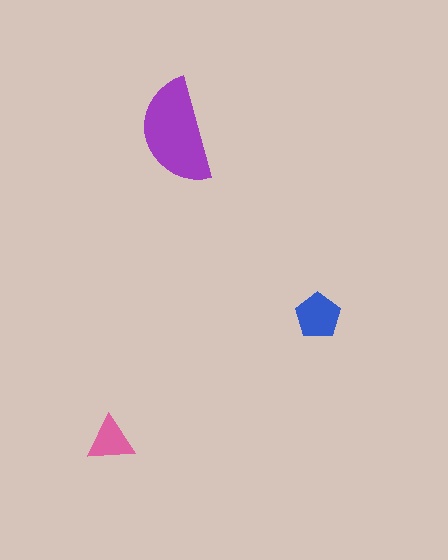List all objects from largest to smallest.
The purple semicircle, the blue pentagon, the pink triangle.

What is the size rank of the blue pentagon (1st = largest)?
2nd.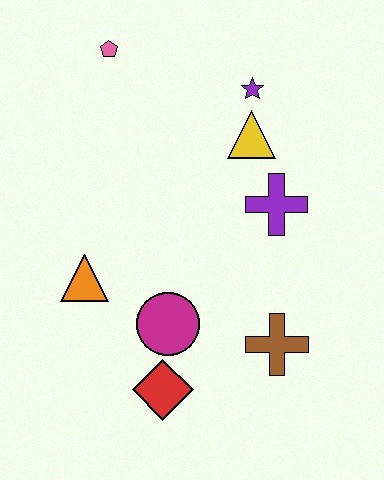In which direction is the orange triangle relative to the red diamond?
The orange triangle is above the red diamond.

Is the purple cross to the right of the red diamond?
Yes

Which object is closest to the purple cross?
The yellow triangle is closest to the purple cross.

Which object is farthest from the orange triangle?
The purple star is farthest from the orange triangle.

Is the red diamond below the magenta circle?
Yes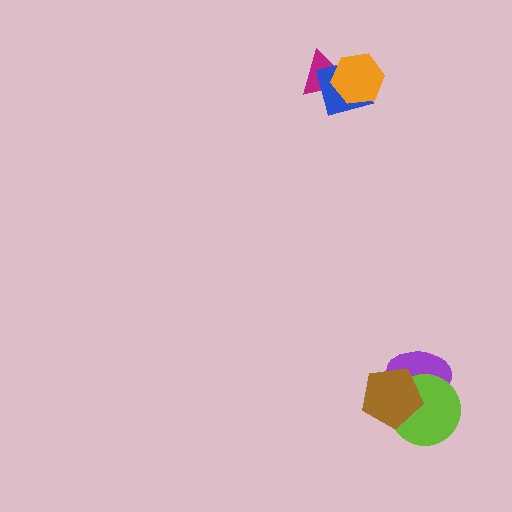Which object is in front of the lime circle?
The brown pentagon is in front of the lime circle.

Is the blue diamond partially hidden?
Yes, it is partially covered by another shape.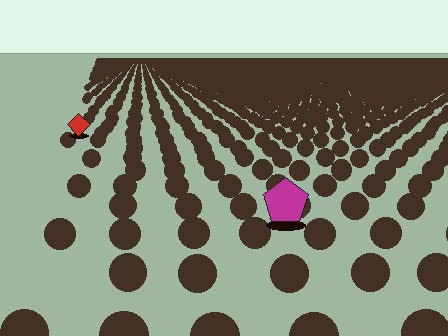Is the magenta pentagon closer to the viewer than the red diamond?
Yes. The magenta pentagon is closer — you can tell from the texture gradient: the ground texture is coarser near it.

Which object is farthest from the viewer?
The red diamond is farthest from the viewer. It appears smaller and the ground texture around it is denser.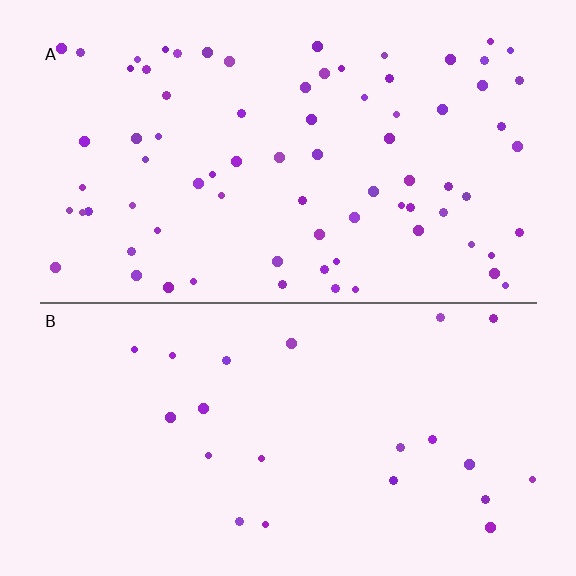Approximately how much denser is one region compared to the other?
Approximately 3.4× — region A over region B.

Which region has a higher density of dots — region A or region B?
A (the top).